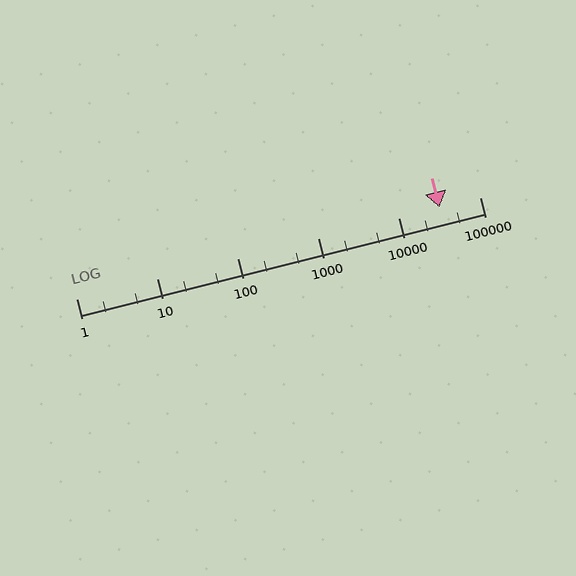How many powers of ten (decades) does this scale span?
The scale spans 5 decades, from 1 to 100000.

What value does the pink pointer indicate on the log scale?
The pointer indicates approximately 32000.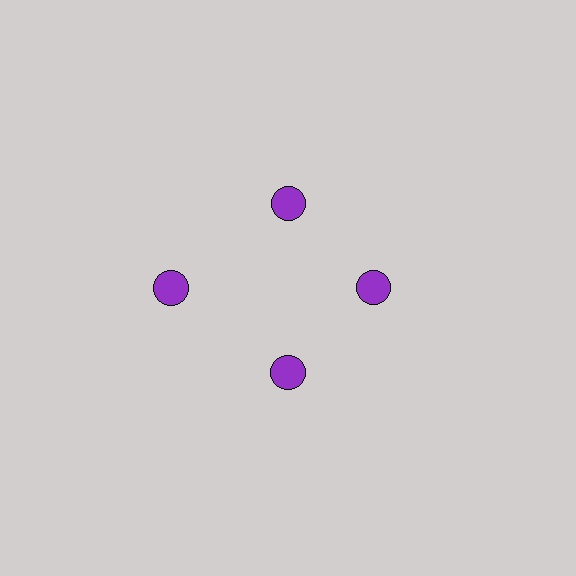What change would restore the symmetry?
The symmetry would be restored by moving it inward, back onto the ring so that all 4 circles sit at equal angles and equal distance from the center.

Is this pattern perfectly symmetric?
No. The 4 purple circles are arranged in a ring, but one element near the 9 o'clock position is pushed outward from the center, breaking the 4-fold rotational symmetry.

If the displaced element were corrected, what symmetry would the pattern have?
It would have 4-fold rotational symmetry — the pattern would map onto itself every 90 degrees.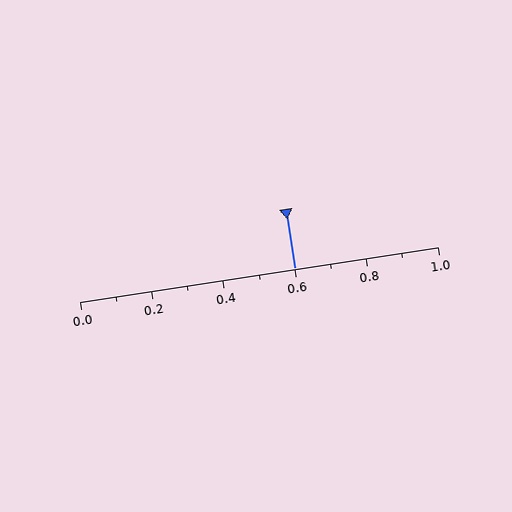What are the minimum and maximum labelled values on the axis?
The axis runs from 0.0 to 1.0.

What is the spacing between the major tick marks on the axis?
The major ticks are spaced 0.2 apart.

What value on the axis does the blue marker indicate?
The marker indicates approximately 0.6.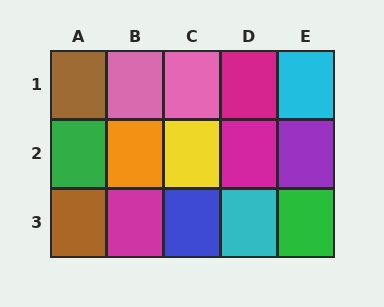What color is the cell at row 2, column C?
Yellow.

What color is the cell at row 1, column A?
Brown.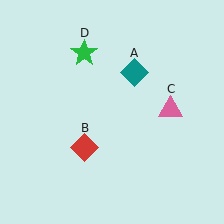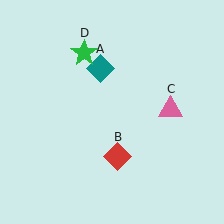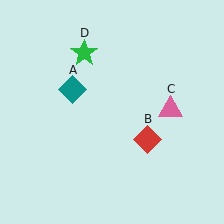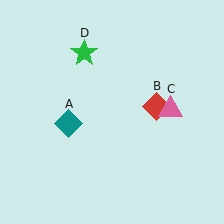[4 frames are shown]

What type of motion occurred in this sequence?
The teal diamond (object A), red diamond (object B) rotated counterclockwise around the center of the scene.